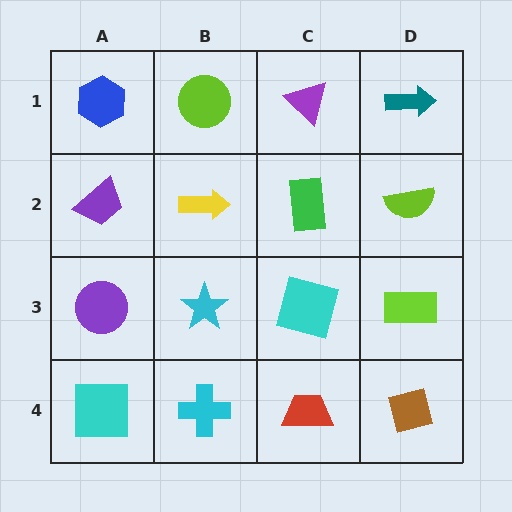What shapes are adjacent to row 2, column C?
A purple triangle (row 1, column C), a cyan square (row 3, column C), a yellow arrow (row 2, column B), a lime semicircle (row 2, column D).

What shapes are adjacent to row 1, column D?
A lime semicircle (row 2, column D), a purple triangle (row 1, column C).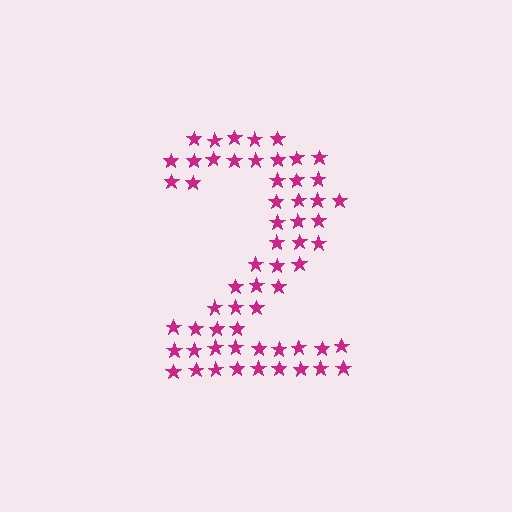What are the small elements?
The small elements are stars.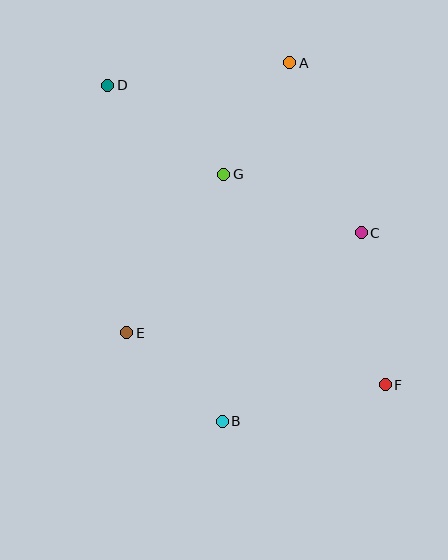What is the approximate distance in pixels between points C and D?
The distance between C and D is approximately 293 pixels.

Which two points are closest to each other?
Points A and G are closest to each other.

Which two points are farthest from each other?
Points D and F are farthest from each other.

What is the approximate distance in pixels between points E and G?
The distance between E and G is approximately 186 pixels.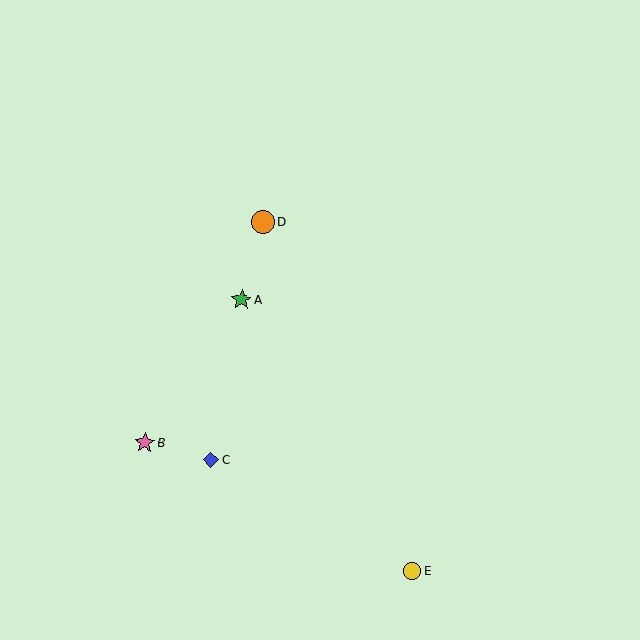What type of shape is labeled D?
Shape D is an orange circle.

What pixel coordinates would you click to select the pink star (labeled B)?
Click at (145, 443) to select the pink star B.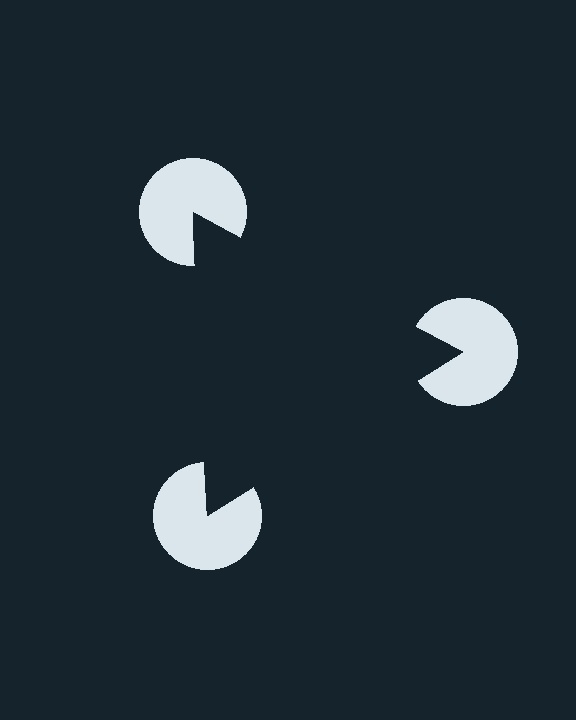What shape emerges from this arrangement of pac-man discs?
An illusory triangle — its edges are inferred from the aligned wedge cuts in the pac-man discs, not physically drawn.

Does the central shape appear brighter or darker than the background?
It typically appears slightly darker than the background, even though no actual brightness change is drawn.